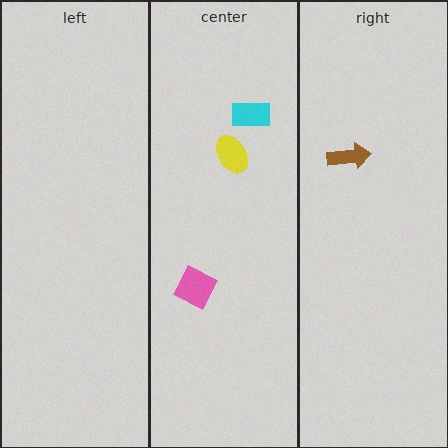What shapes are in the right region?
The brown arrow.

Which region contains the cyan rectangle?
The center region.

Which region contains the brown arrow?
The right region.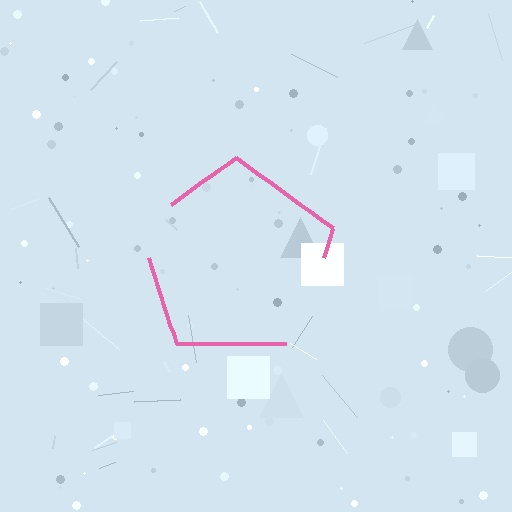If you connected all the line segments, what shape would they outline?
They would outline a pentagon.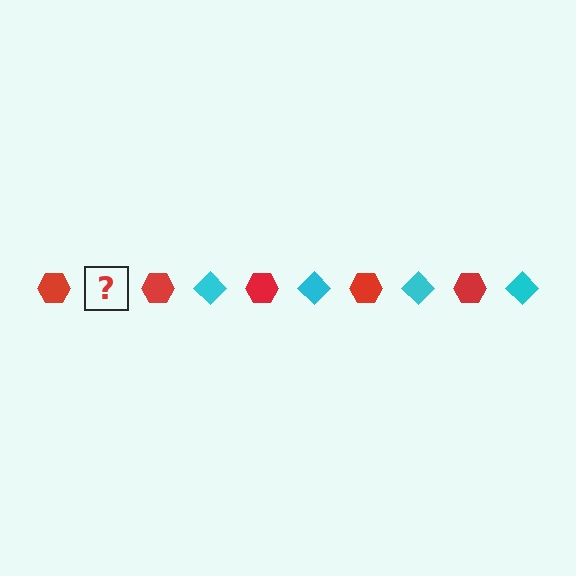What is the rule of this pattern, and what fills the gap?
The rule is that the pattern alternates between red hexagon and cyan diamond. The gap should be filled with a cyan diamond.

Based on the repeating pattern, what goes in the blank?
The blank should be a cyan diamond.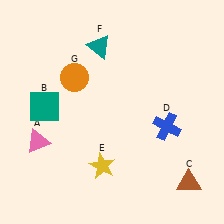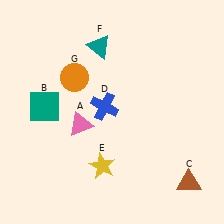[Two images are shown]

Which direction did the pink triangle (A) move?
The pink triangle (A) moved right.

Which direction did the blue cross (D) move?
The blue cross (D) moved left.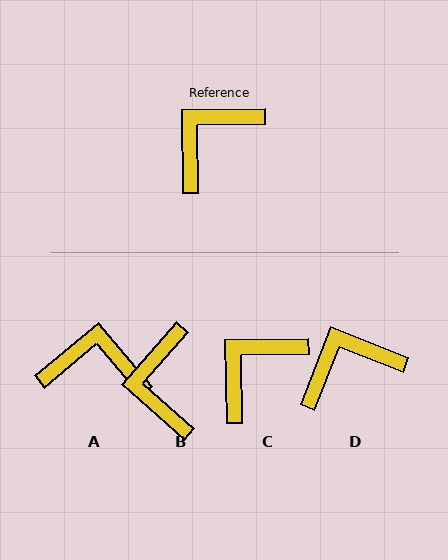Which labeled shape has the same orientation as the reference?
C.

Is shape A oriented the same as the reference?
No, it is off by about 51 degrees.